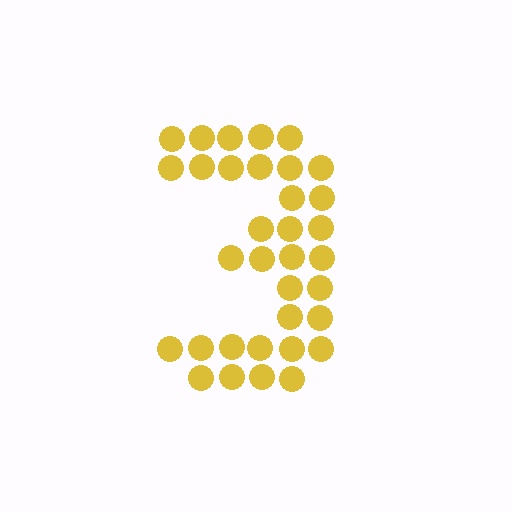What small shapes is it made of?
It is made of small circles.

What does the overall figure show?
The overall figure shows the digit 3.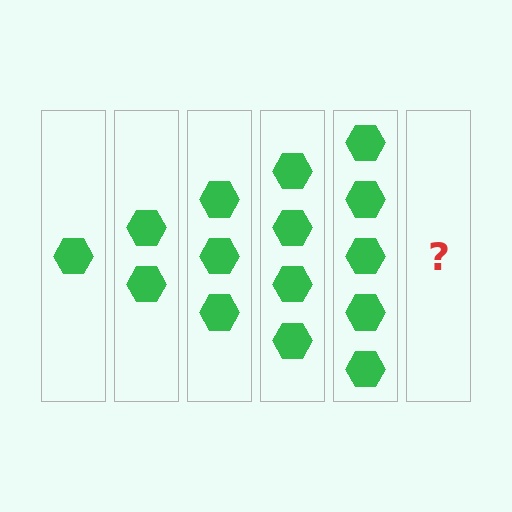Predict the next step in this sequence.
The next step is 6 hexagons.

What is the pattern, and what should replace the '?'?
The pattern is that each step adds one more hexagon. The '?' should be 6 hexagons.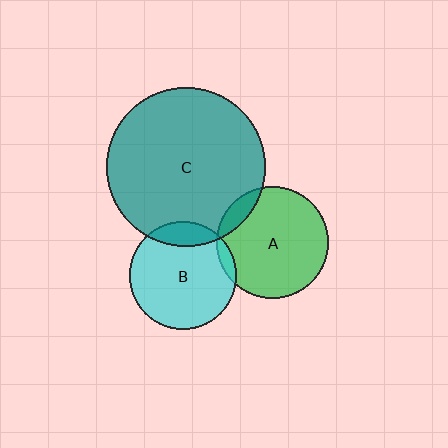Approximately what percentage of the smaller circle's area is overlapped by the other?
Approximately 10%.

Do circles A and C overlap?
Yes.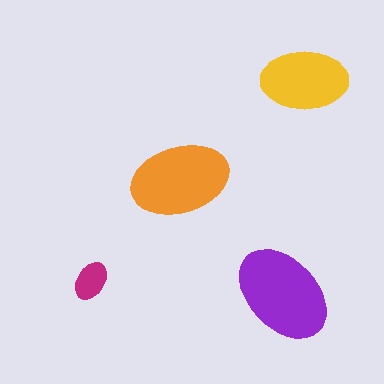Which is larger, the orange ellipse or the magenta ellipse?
The orange one.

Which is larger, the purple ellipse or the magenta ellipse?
The purple one.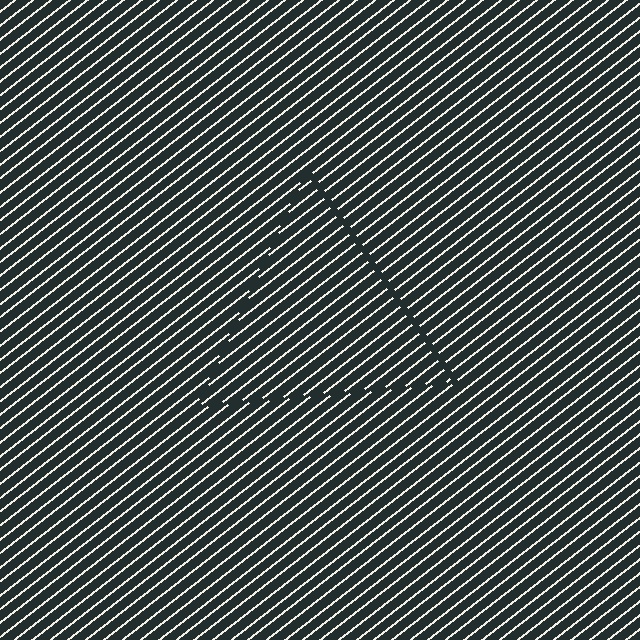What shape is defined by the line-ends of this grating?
An illusory triangle. The interior of the shape contains the same grating, shifted by half a period — the contour is defined by the phase discontinuity where line-ends from the inner and outer gratings abut.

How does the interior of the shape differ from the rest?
The interior of the shape contains the same grating, shifted by half a period — the contour is defined by the phase discontinuity where line-ends from the inner and outer gratings abut.